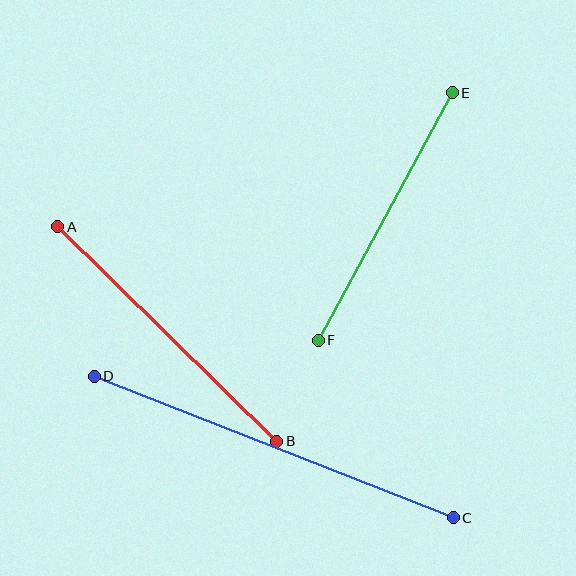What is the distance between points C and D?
The distance is approximately 386 pixels.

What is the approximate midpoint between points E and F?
The midpoint is at approximately (385, 217) pixels.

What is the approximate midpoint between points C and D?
The midpoint is at approximately (274, 447) pixels.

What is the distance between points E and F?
The distance is approximately 282 pixels.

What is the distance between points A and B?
The distance is approximately 306 pixels.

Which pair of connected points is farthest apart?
Points C and D are farthest apart.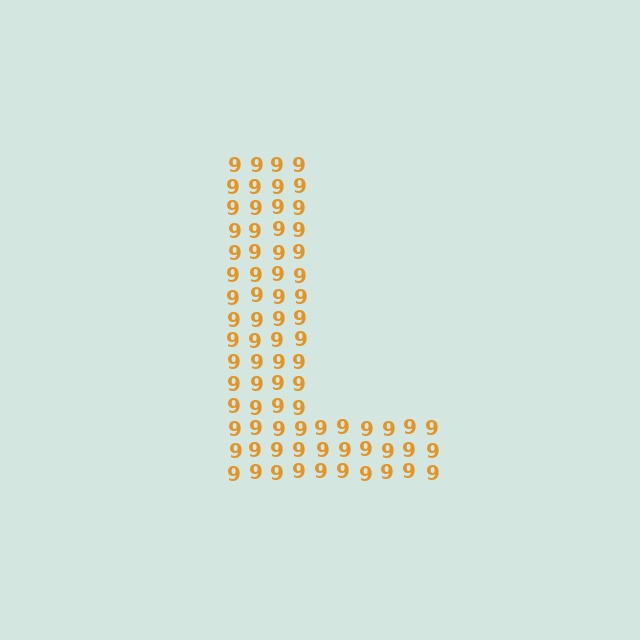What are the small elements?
The small elements are digit 9's.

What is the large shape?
The large shape is the letter L.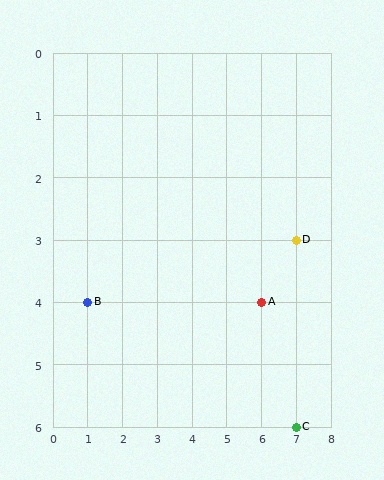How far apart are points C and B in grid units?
Points C and B are 6 columns and 2 rows apart (about 6.3 grid units diagonally).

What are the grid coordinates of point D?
Point D is at grid coordinates (7, 3).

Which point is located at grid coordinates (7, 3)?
Point D is at (7, 3).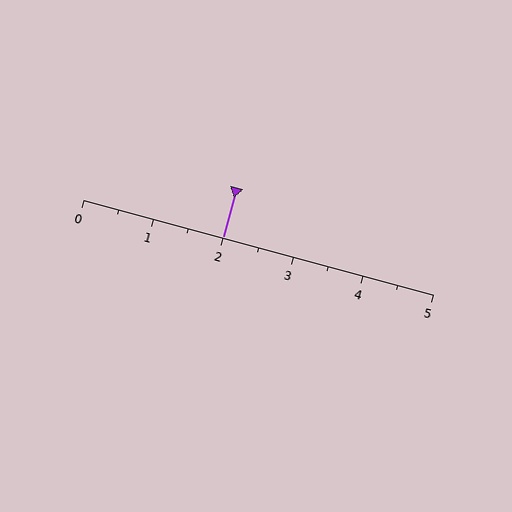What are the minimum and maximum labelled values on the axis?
The axis runs from 0 to 5.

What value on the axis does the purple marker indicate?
The marker indicates approximately 2.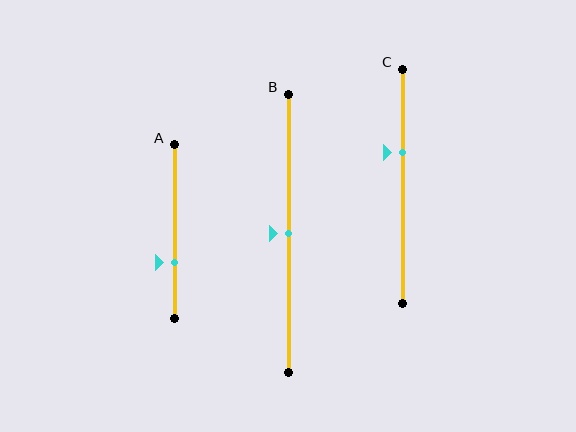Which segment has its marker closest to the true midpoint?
Segment B has its marker closest to the true midpoint.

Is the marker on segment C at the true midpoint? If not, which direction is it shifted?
No, the marker on segment C is shifted upward by about 15% of the segment length.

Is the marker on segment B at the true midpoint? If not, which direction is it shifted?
Yes, the marker on segment B is at the true midpoint.